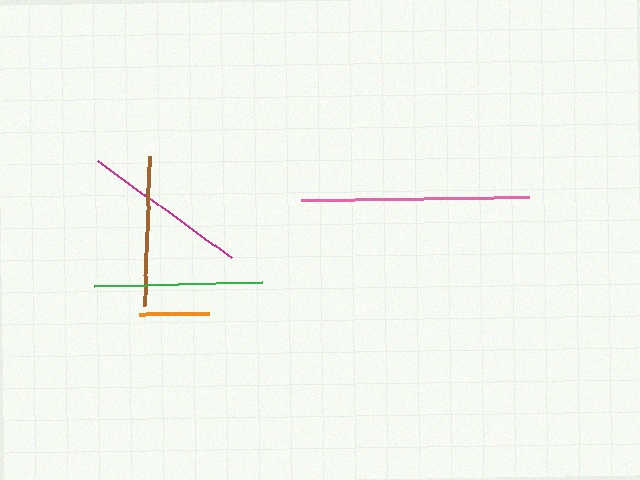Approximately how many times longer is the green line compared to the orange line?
The green line is approximately 2.4 times the length of the orange line.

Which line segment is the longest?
The pink line is the longest at approximately 228 pixels.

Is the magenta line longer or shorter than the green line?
The green line is longer than the magenta line.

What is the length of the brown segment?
The brown segment is approximately 149 pixels long.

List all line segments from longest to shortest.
From longest to shortest: pink, green, magenta, brown, orange.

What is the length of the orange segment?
The orange segment is approximately 70 pixels long.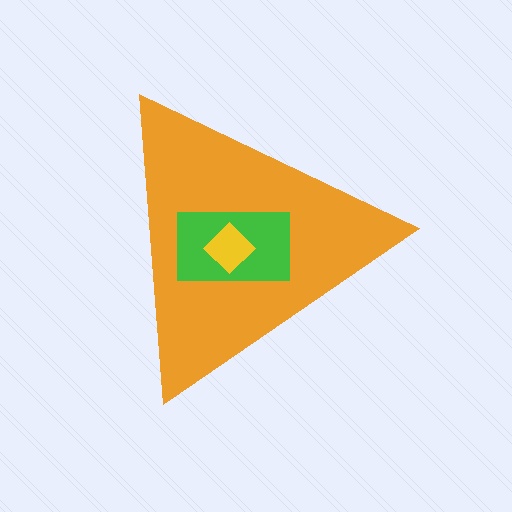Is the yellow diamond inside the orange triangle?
Yes.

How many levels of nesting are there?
3.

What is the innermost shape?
The yellow diamond.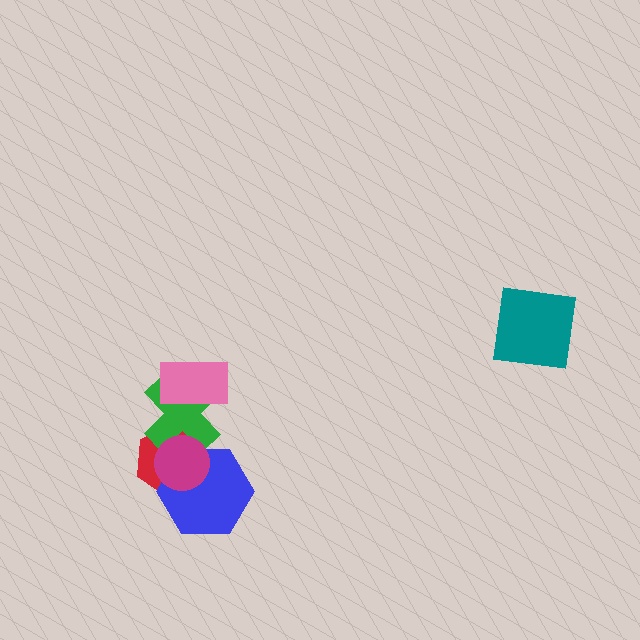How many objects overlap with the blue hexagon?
2 objects overlap with the blue hexagon.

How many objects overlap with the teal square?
0 objects overlap with the teal square.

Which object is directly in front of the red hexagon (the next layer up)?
The green cross is directly in front of the red hexagon.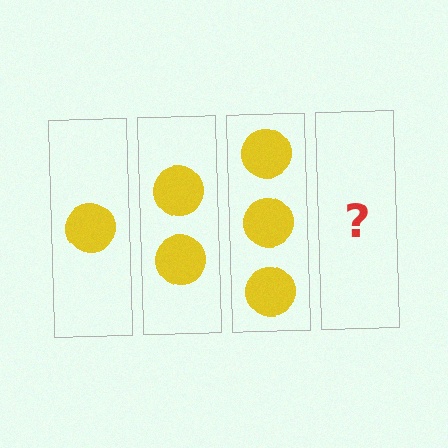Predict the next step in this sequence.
The next step is 4 circles.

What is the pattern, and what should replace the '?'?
The pattern is that each step adds one more circle. The '?' should be 4 circles.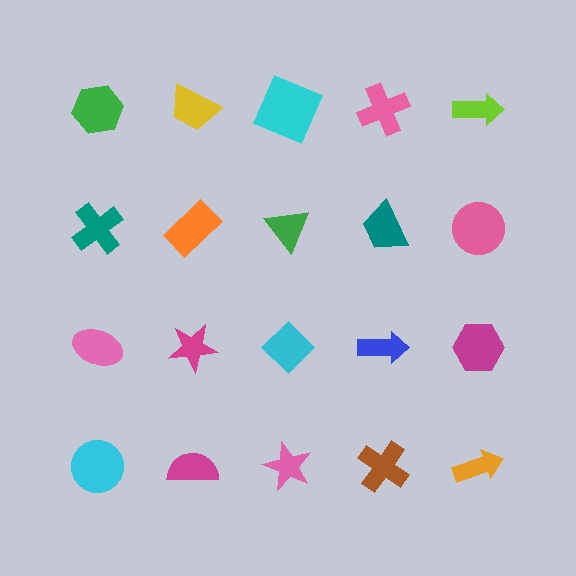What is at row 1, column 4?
A pink cross.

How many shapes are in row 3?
5 shapes.